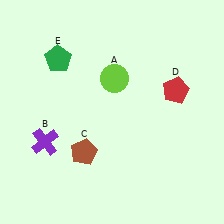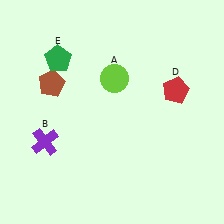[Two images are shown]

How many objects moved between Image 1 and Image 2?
1 object moved between the two images.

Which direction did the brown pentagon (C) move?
The brown pentagon (C) moved up.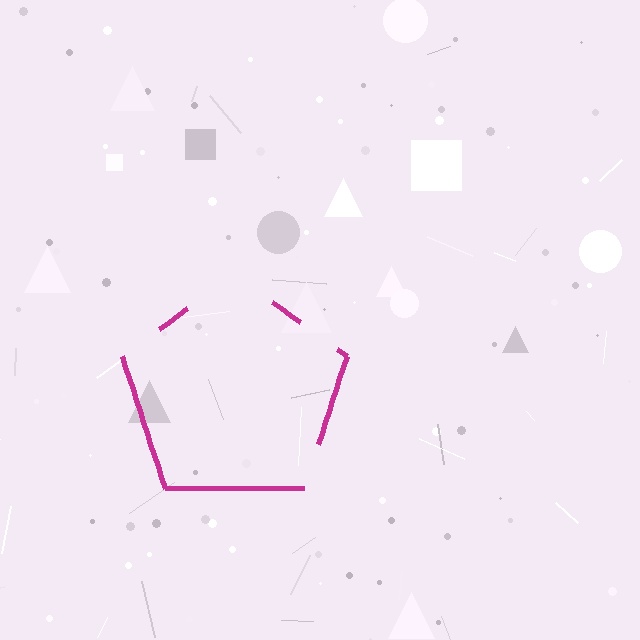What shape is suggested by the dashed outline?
The dashed outline suggests a pentagon.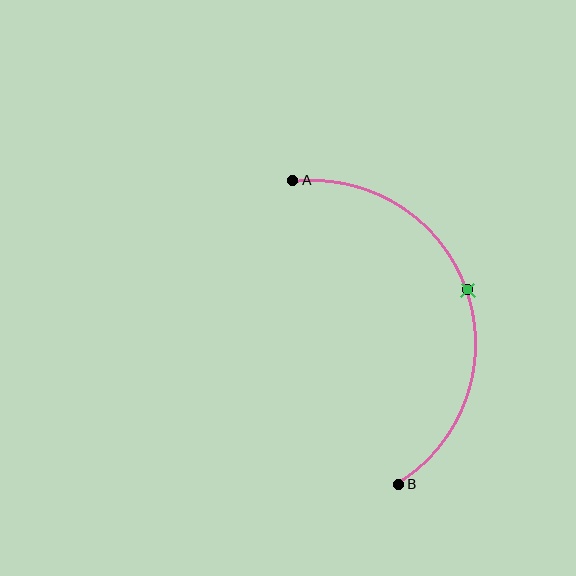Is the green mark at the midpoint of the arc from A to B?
Yes. The green mark lies on the arc at equal arc-length from both A and B — it is the arc midpoint.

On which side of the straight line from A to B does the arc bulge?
The arc bulges to the right of the straight line connecting A and B.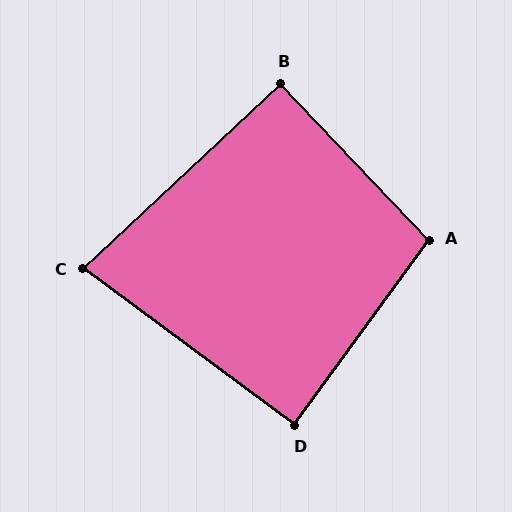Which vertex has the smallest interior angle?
C, at approximately 79 degrees.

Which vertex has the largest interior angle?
A, at approximately 101 degrees.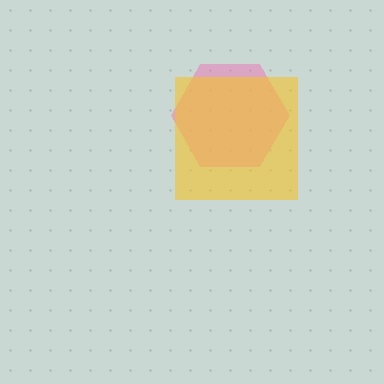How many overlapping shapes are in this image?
There are 2 overlapping shapes in the image.